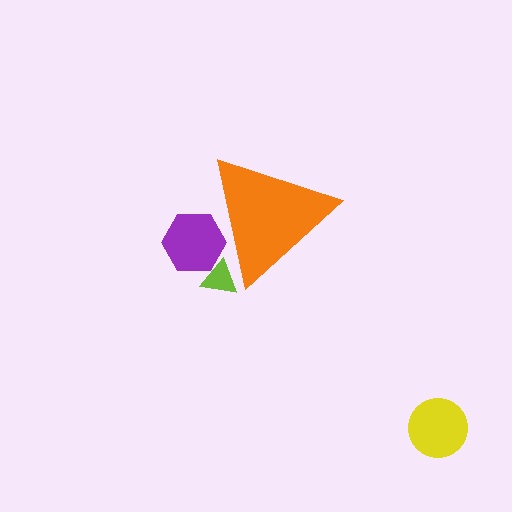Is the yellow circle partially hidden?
No, the yellow circle is fully visible.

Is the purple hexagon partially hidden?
Yes, the purple hexagon is partially hidden behind the orange triangle.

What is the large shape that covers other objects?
An orange triangle.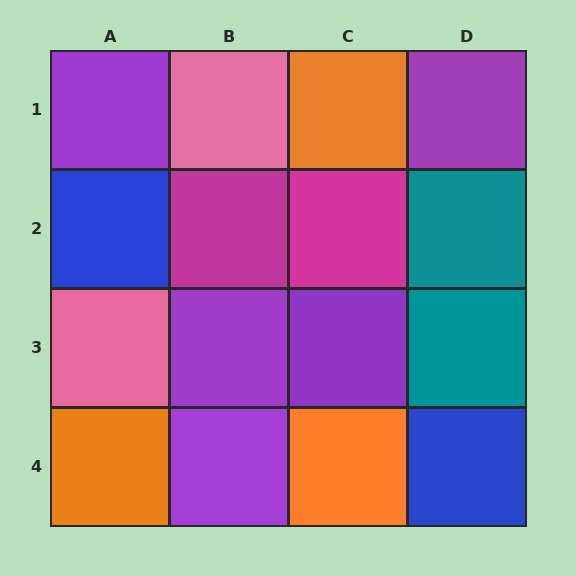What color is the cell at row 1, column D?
Purple.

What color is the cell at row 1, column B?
Pink.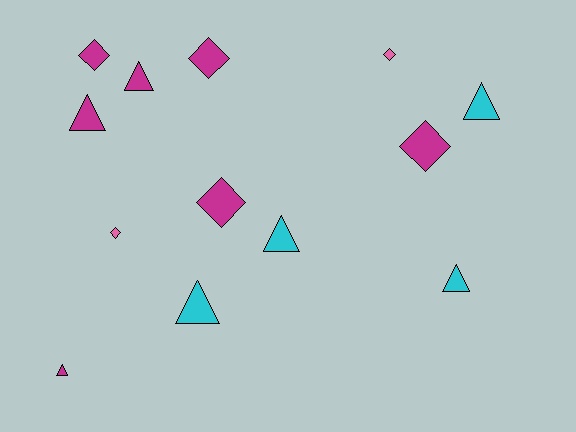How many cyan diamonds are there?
There are no cyan diamonds.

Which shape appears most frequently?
Triangle, with 7 objects.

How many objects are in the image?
There are 13 objects.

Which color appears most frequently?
Magenta, with 7 objects.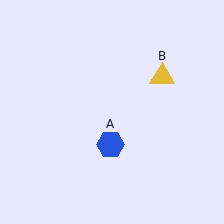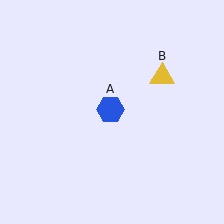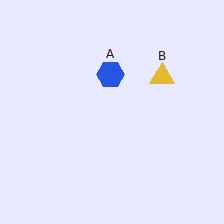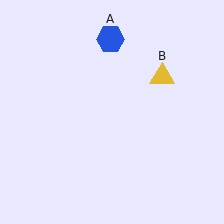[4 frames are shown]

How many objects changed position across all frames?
1 object changed position: blue hexagon (object A).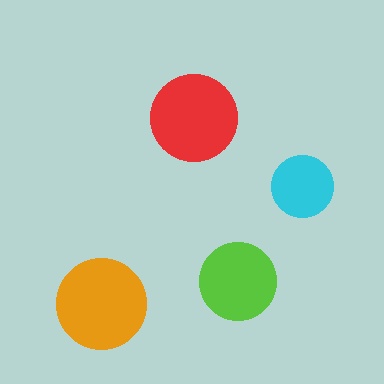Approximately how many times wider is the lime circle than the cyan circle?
About 1.5 times wider.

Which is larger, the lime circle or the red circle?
The red one.